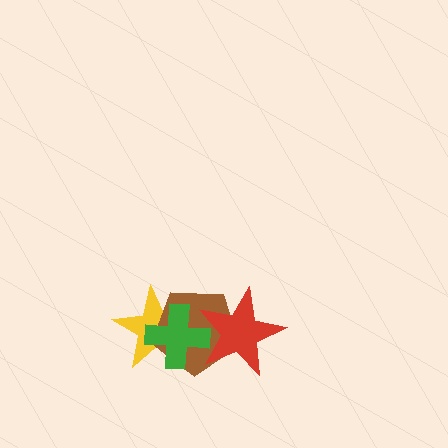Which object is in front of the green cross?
The red star is in front of the green cross.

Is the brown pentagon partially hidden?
Yes, it is partially covered by another shape.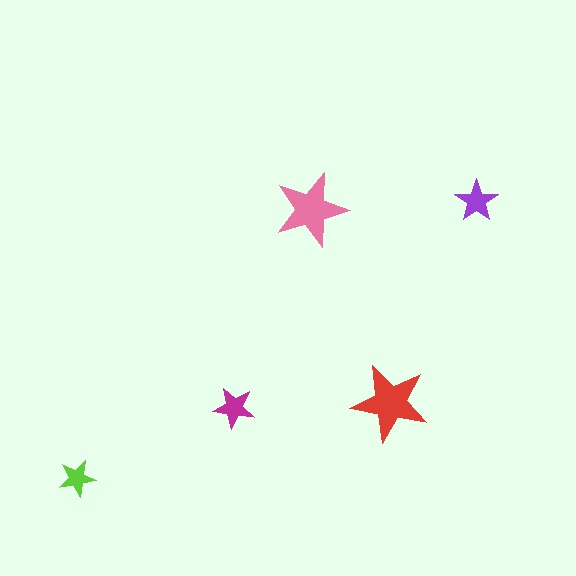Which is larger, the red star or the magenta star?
The red one.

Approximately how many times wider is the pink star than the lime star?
About 2 times wider.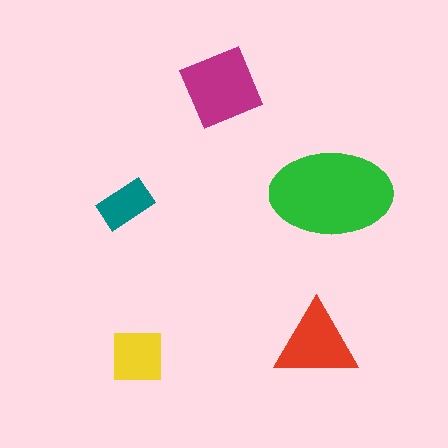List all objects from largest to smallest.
The green ellipse, the magenta diamond, the red triangle, the yellow square, the teal rectangle.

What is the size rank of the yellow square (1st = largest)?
4th.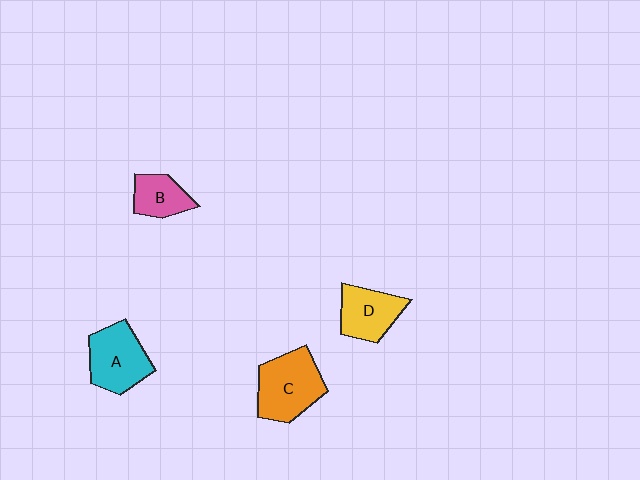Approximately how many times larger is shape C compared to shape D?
Approximately 1.4 times.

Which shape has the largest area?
Shape C (orange).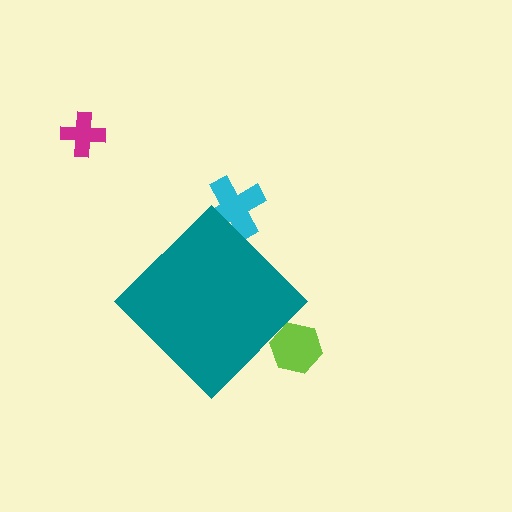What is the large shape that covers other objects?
A teal diamond.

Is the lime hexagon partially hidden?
Yes, the lime hexagon is partially hidden behind the teal diamond.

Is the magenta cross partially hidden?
No, the magenta cross is fully visible.